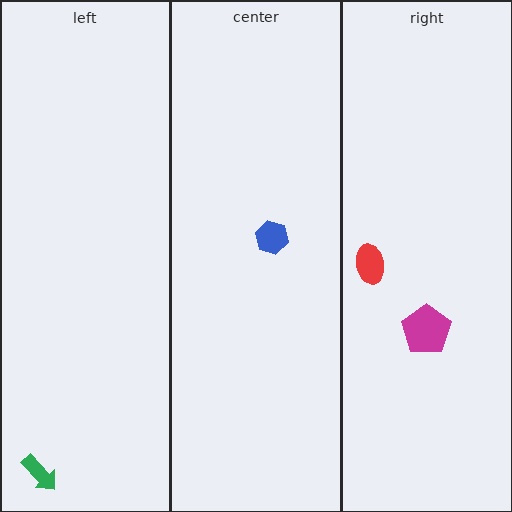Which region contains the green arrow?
The left region.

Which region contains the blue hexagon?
The center region.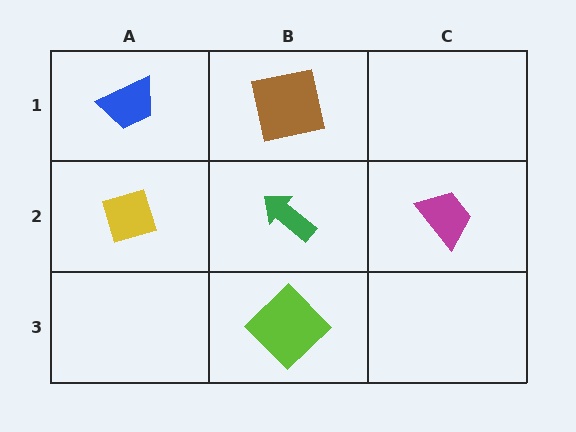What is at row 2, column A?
A yellow diamond.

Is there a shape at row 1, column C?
No, that cell is empty.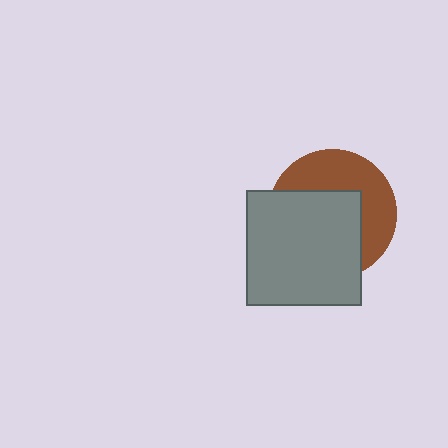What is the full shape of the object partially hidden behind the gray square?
The partially hidden object is a brown circle.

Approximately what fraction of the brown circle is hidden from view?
Roughly 56% of the brown circle is hidden behind the gray square.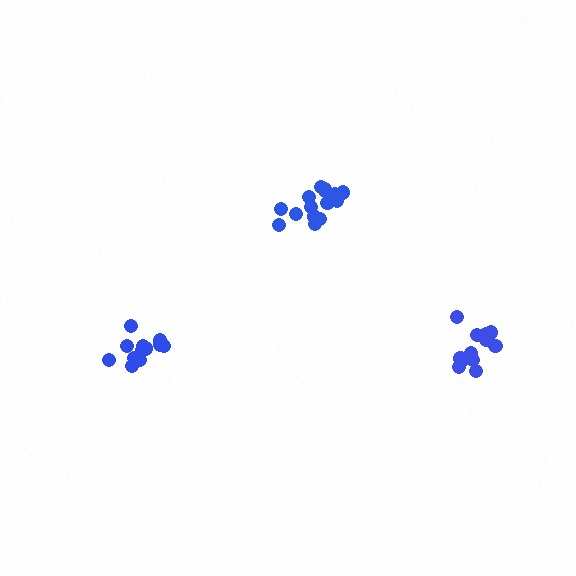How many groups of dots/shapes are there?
There are 3 groups.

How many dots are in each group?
Group 1: 15 dots, Group 2: 12 dots, Group 3: 12 dots (39 total).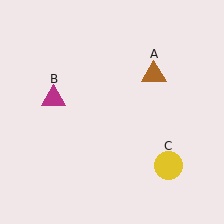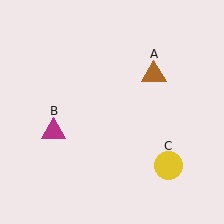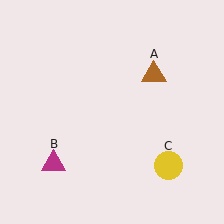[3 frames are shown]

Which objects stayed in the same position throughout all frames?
Brown triangle (object A) and yellow circle (object C) remained stationary.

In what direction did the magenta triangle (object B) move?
The magenta triangle (object B) moved down.